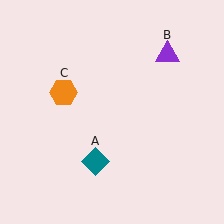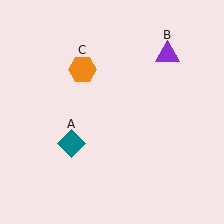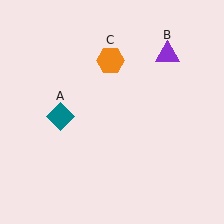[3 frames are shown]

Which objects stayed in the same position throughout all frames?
Purple triangle (object B) remained stationary.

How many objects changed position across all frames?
2 objects changed position: teal diamond (object A), orange hexagon (object C).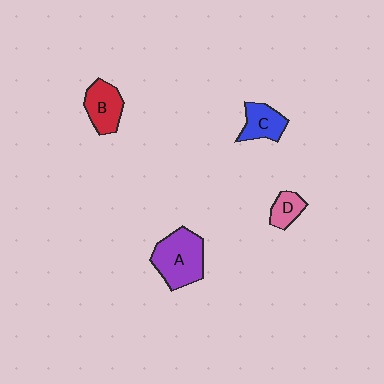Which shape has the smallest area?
Shape D (pink).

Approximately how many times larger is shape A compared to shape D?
Approximately 2.4 times.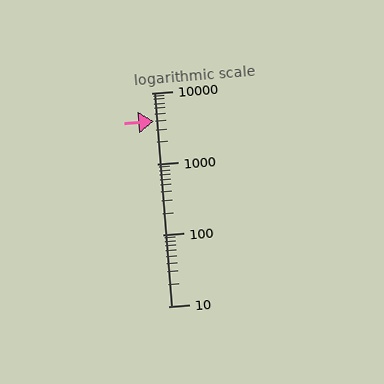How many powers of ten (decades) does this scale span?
The scale spans 3 decades, from 10 to 10000.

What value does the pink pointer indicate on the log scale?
The pointer indicates approximately 4000.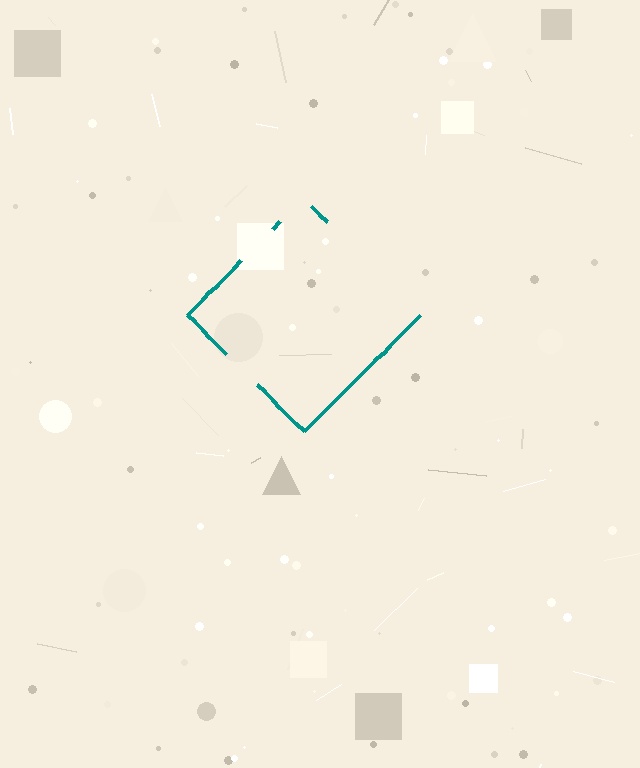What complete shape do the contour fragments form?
The contour fragments form a diamond.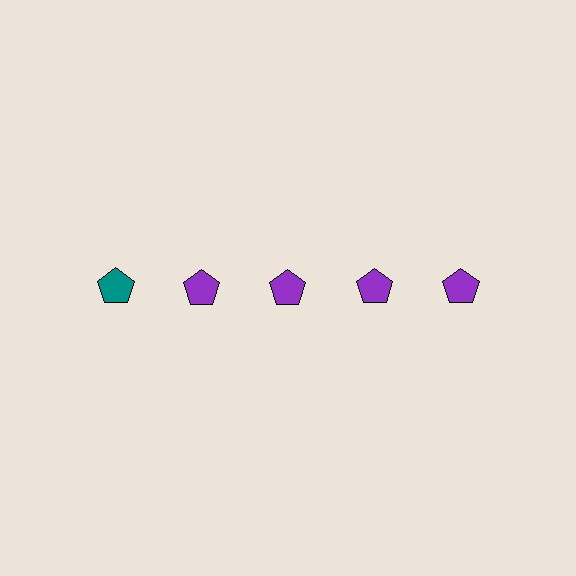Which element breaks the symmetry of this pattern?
The teal pentagon in the top row, leftmost column breaks the symmetry. All other shapes are purple pentagons.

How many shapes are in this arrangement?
There are 5 shapes arranged in a grid pattern.